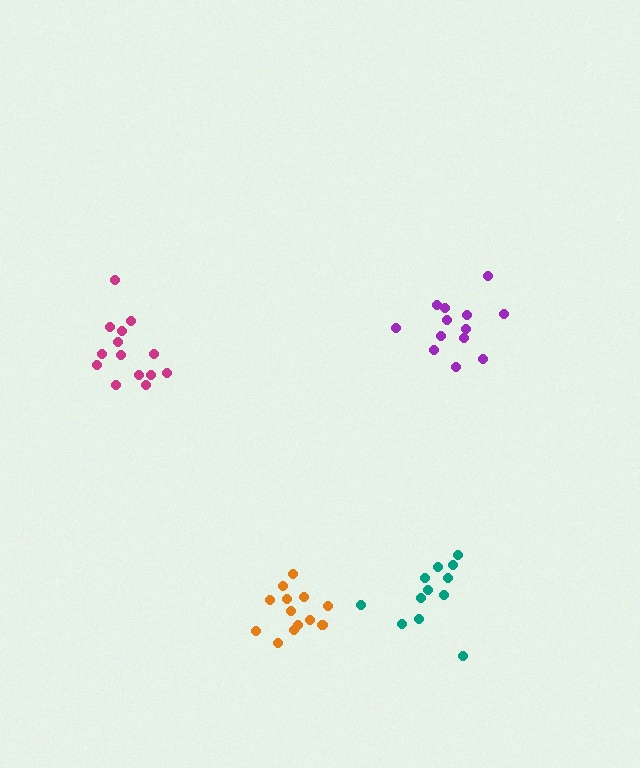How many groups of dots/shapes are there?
There are 4 groups.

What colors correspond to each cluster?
The clusters are colored: teal, purple, magenta, orange.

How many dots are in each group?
Group 1: 12 dots, Group 2: 13 dots, Group 3: 14 dots, Group 4: 13 dots (52 total).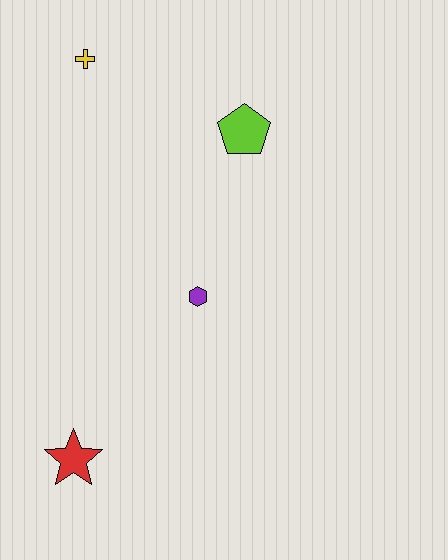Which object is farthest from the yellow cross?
The red star is farthest from the yellow cross.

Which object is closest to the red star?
The purple hexagon is closest to the red star.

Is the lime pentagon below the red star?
No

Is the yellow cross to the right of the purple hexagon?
No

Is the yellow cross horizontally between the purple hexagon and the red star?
Yes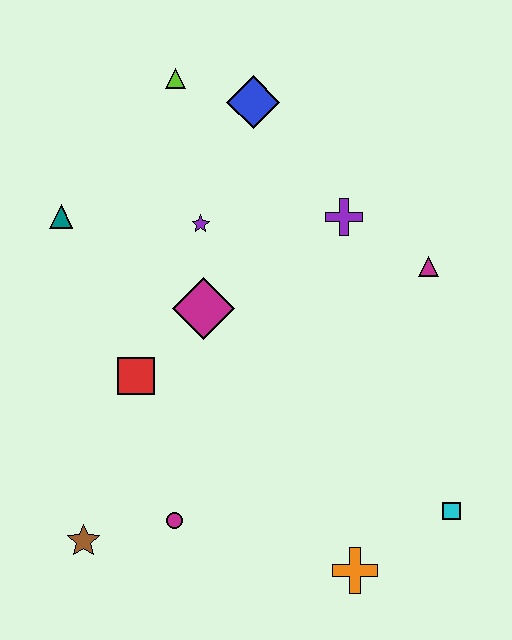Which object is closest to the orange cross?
The cyan square is closest to the orange cross.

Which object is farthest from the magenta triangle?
The brown star is farthest from the magenta triangle.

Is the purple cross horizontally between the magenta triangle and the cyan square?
No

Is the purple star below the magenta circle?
No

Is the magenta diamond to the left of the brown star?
No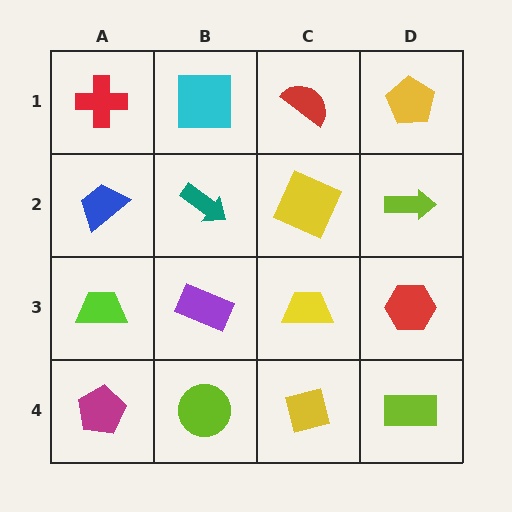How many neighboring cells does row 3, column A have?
3.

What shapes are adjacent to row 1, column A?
A blue trapezoid (row 2, column A), a cyan square (row 1, column B).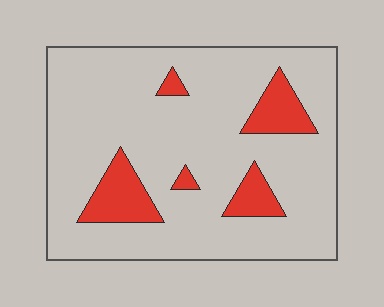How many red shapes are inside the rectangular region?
5.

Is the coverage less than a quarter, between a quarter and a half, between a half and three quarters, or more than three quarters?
Less than a quarter.